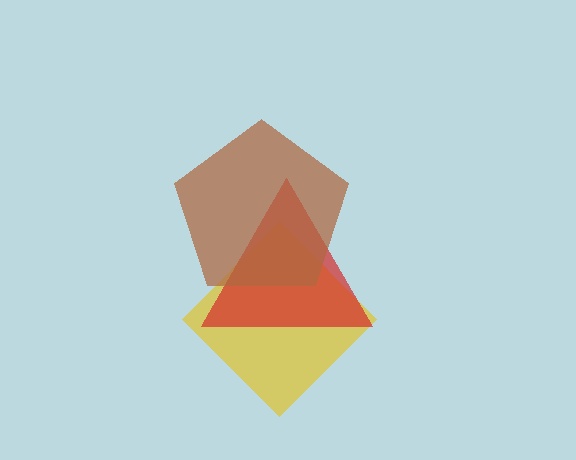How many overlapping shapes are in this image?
There are 3 overlapping shapes in the image.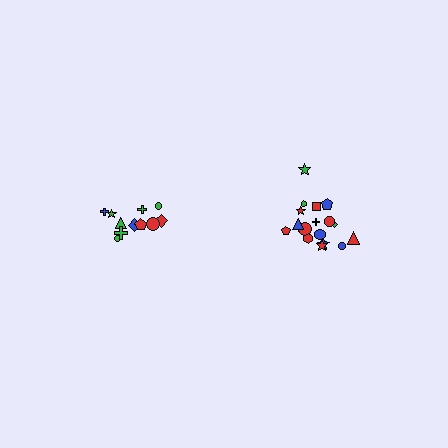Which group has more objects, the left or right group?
The right group.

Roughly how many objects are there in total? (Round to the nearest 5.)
Roughly 30 objects in total.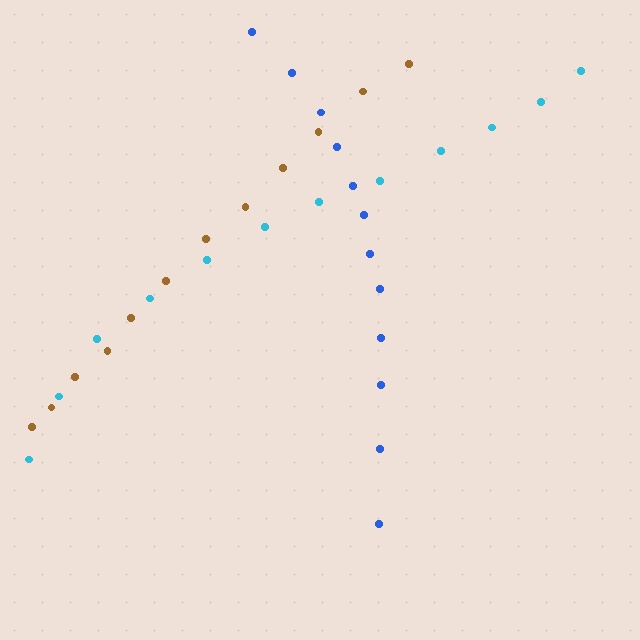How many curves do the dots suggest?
There are 3 distinct paths.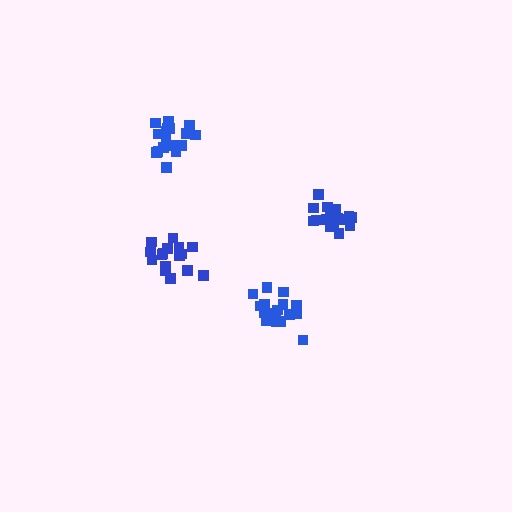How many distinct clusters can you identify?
There are 4 distinct clusters.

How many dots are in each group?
Group 1: 17 dots, Group 2: 17 dots, Group 3: 18 dots, Group 4: 16 dots (68 total).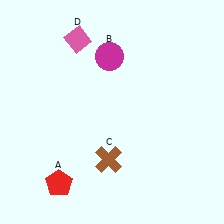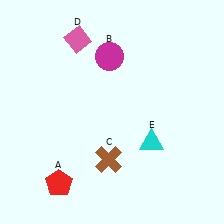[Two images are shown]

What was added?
A cyan triangle (E) was added in Image 2.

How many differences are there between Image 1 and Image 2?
There is 1 difference between the two images.